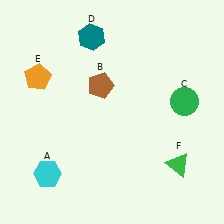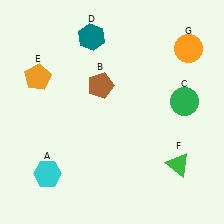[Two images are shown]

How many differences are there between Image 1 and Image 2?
There is 1 difference between the two images.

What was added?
An orange circle (G) was added in Image 2.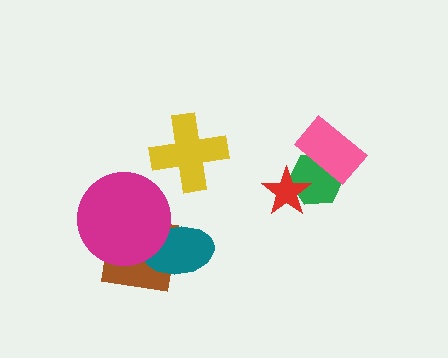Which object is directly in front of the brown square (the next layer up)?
The teal ellipse is directly in front of the brown square.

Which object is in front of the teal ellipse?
The magenta circle is in front of the teal ellipse.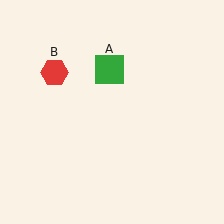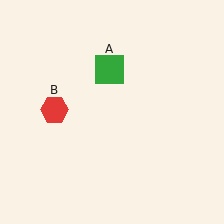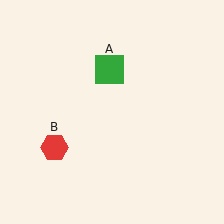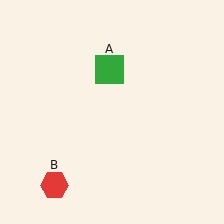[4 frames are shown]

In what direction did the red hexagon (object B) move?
The red hexagon (object B) moved down.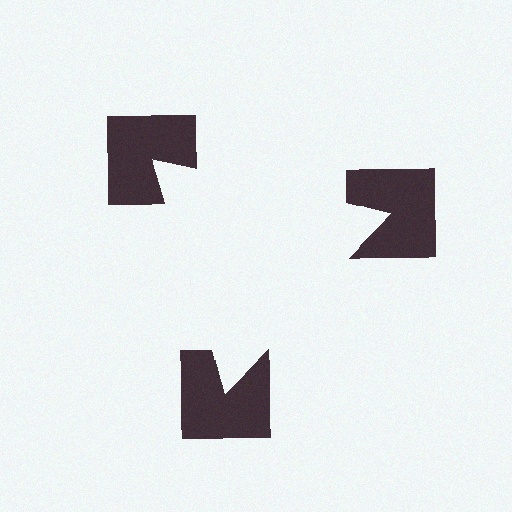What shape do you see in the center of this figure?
An illusory triangle — its edges are inferred from the aligned wedge cuts in the notched squares, not physically drawn.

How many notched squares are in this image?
There are 3 — one at each vertex of the illusory triangle.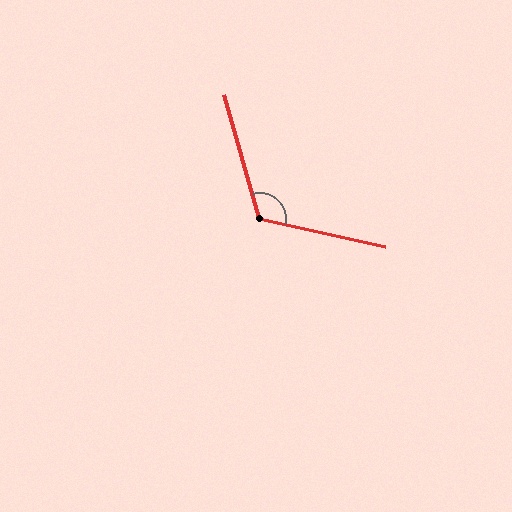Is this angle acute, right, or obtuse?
It is obtuse.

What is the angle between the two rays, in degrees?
Approximately 118 degrees.